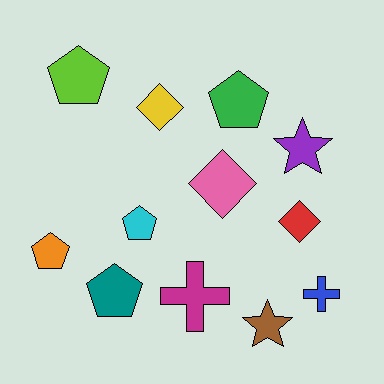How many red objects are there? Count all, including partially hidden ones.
There is 1 red object.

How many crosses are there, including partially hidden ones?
There are 2 crosses.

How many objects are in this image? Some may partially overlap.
There are 12 objects.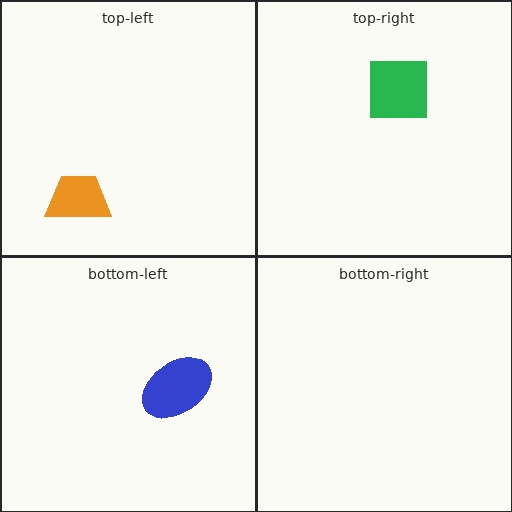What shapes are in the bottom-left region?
The blue ellipse.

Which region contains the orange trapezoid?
The top-left region.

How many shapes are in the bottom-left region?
1.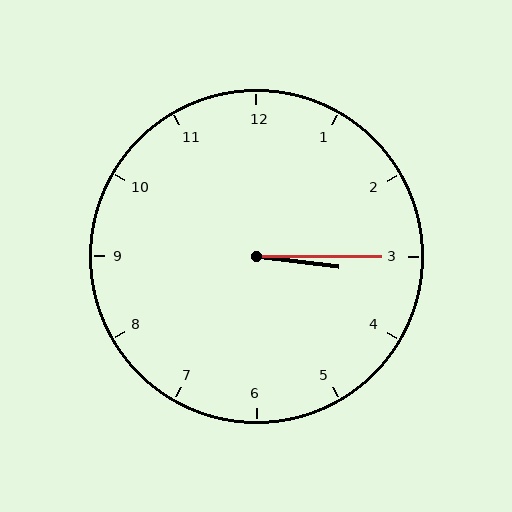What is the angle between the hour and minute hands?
Approximately 8 degrees.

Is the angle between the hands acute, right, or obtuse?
It is acute.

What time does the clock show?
3:15.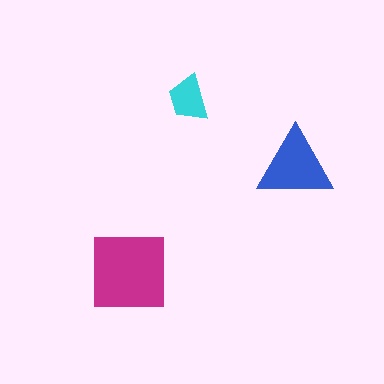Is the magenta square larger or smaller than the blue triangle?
Larger.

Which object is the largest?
The magenta square.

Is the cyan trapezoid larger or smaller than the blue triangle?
Smaller.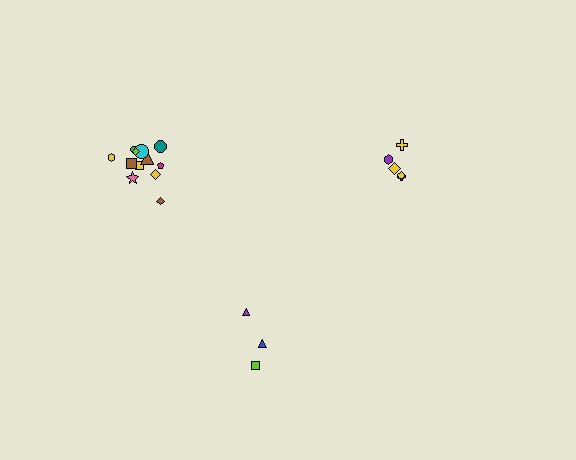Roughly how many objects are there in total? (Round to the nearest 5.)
Roughly 20 objects in total.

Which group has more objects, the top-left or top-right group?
The top-left group.